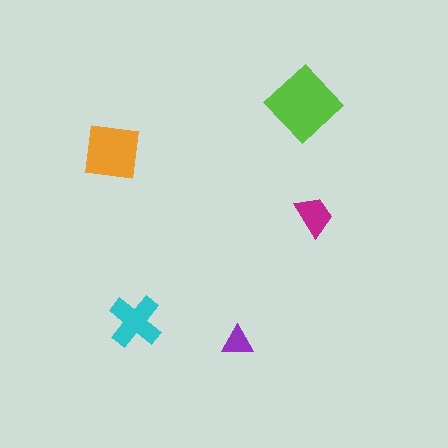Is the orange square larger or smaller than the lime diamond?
Smaller.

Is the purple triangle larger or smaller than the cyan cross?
Smaller.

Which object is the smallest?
The purple triangle.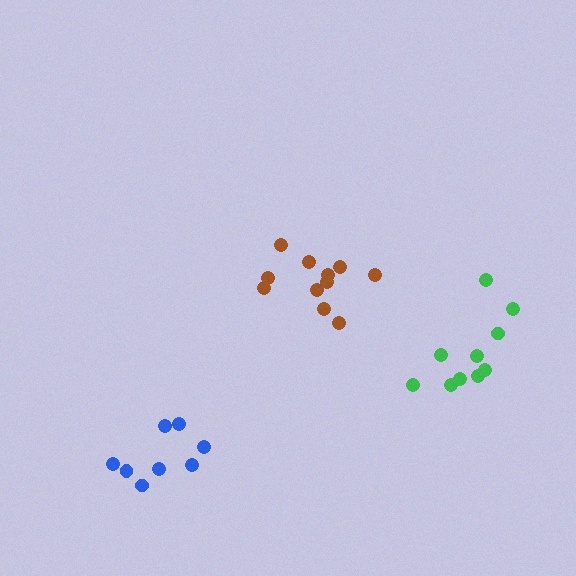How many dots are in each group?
Group 1: 11 dots, Group 2: 10 dots, Group 3: 8 dots (29 total).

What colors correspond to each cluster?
The clusters are colored: brown, green, blue.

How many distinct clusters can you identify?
There are 3 distinct clusters.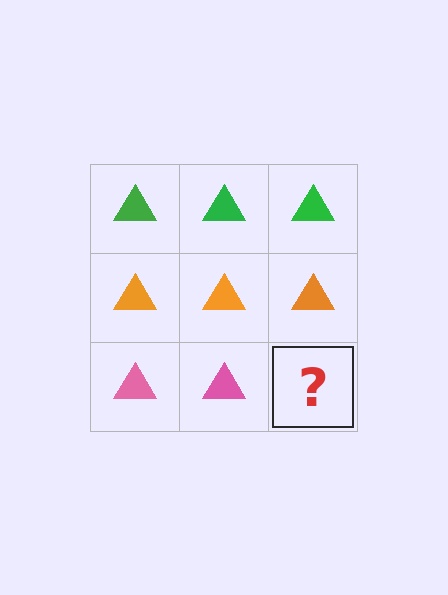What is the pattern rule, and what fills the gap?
The rule is that each row has a consistent color. The gap should be filled with a pink triangle.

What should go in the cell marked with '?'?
The missing cell should contain a pink triangle.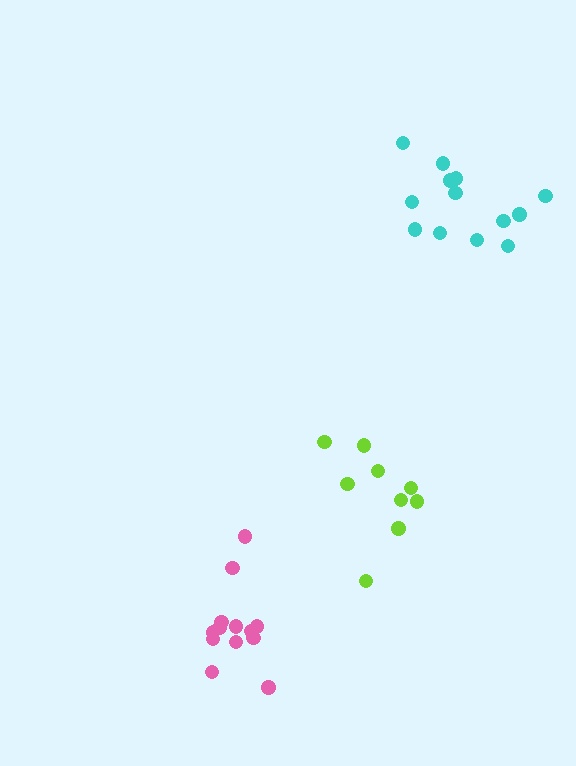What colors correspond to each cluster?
The clusters are colored: lime, pink, cyan.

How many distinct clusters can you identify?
There are 3 distinct clusters.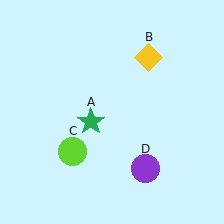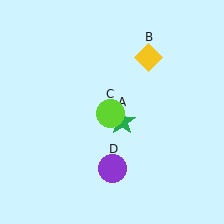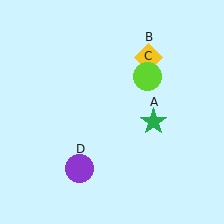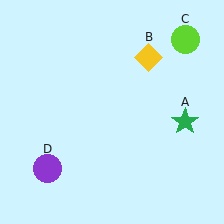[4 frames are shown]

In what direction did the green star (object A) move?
The green star (object A) moved right.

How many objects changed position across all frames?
3 objects changed position: green star (object A), lime circle (object C), purple circle (object D).